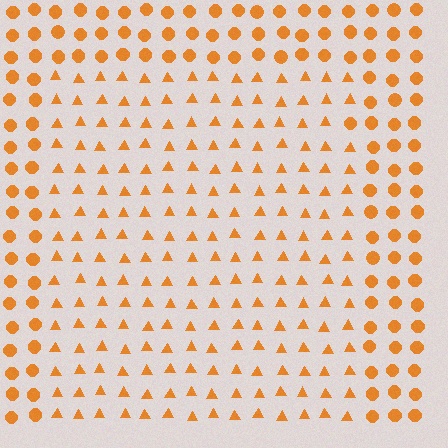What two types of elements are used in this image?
The image uses triangles inside the rectangle region and circles outside it.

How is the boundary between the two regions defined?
The boundary is defined by a change in element shape: triangles inside vs. circles outside. All elements share the same color and spacing.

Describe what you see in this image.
The image is filled with small orange elements arranged in a uniform grid. A rectangle-shaped region contains triangles, while the surrounding area contains circles. The boundary is defined purely by the change in element shape.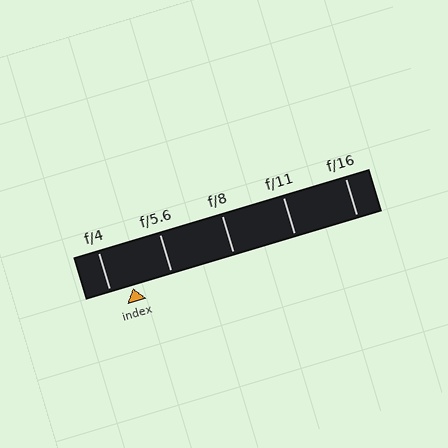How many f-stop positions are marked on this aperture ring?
There are 5 f-stop positions marked.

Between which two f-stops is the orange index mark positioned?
The index mark is between f/4 and f/5.6.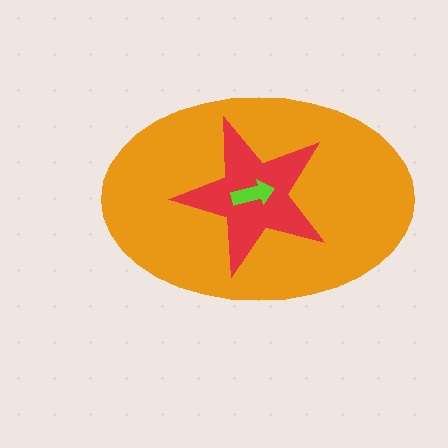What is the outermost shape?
The orange ellipse.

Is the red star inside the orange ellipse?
Yes.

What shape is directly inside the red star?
The lime arrow.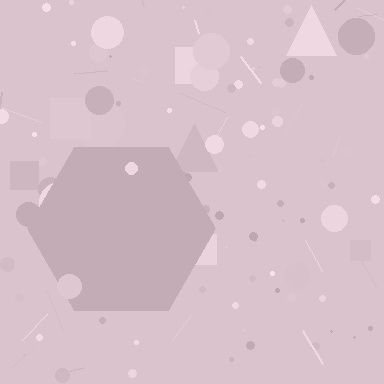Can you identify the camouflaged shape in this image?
The camouflaged shape is a hexagon.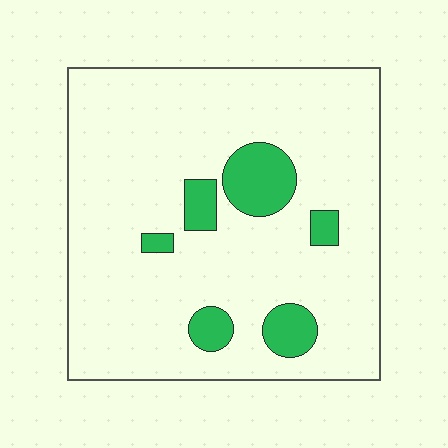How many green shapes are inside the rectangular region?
6.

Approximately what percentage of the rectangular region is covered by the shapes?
Approximately 10%.